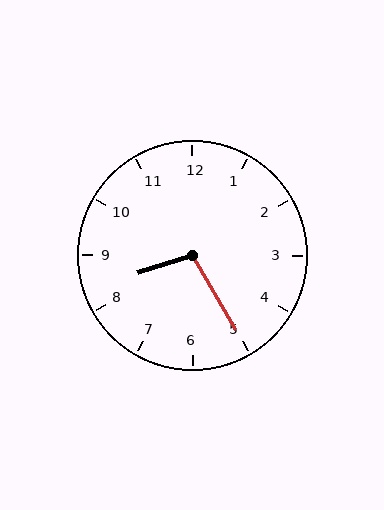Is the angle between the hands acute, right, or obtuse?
It is obtuse.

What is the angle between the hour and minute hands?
Approximately 102 degrees.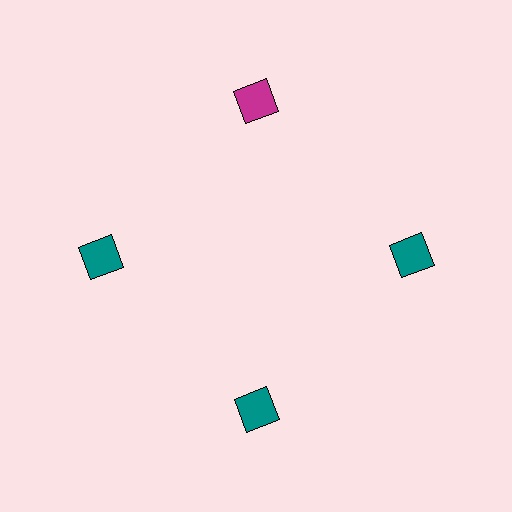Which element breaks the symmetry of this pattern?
The magenta diamond at roughly the 12 o'clock position breaks the symmetry. All other shapes are teal diamonds.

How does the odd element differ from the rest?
It has a different color: magenta instead of teal.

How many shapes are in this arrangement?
There are 4 shapes arranged in a ring pattern.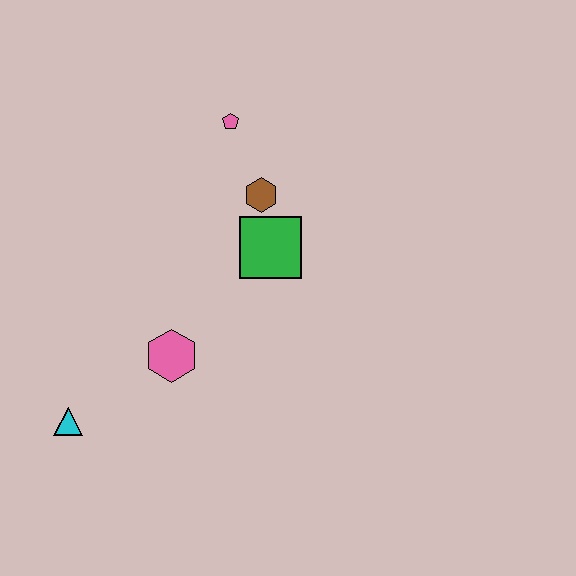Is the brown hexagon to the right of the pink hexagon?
Yes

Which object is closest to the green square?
The brown hexagon is closest to the green square.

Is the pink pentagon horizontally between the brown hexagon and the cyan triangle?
Yes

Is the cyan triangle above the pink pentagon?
No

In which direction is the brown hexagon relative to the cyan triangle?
The brown hexagon is above the cyan triangle.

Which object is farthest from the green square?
The cyan triangle is farthest from the green square.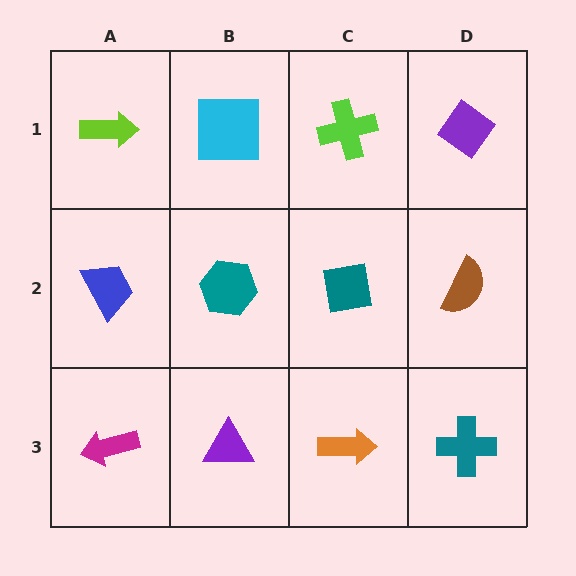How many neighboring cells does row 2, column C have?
4.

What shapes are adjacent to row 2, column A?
A lime arrow (row 1, column A), a magenta arrow (row 3, column A), a teal hexagon (row 2, column B).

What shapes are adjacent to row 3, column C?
A teal square (row 2, column C), a purple triangle (row 3, column B), a teal cross (row 3, column D).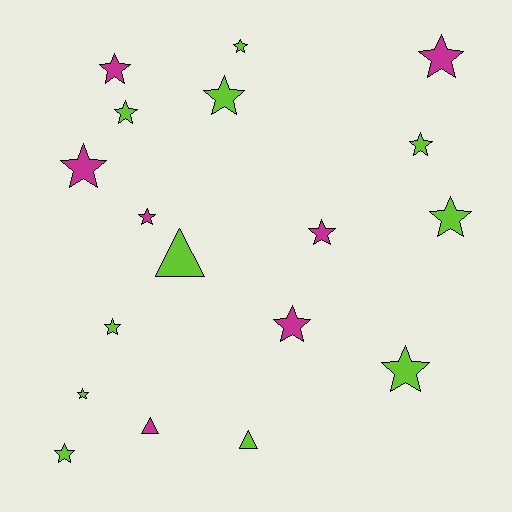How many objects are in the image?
There are 18 objects.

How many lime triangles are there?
There are 2 lime triangles.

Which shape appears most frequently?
Star, with 15 objects.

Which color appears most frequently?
Lime, with 11 objects.